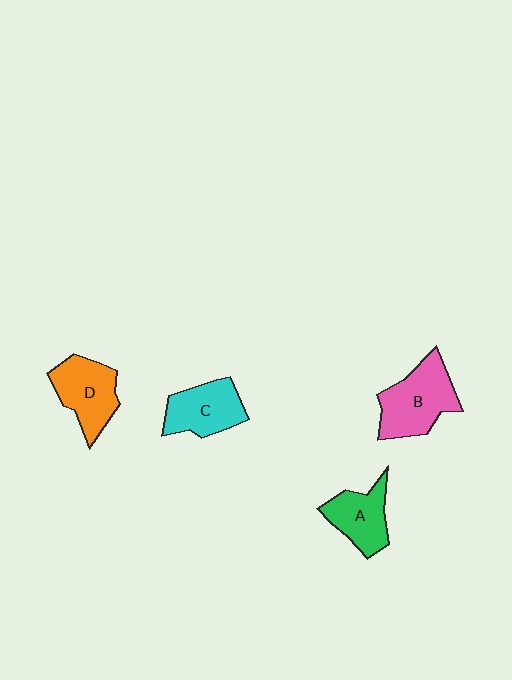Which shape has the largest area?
Shape B (pink).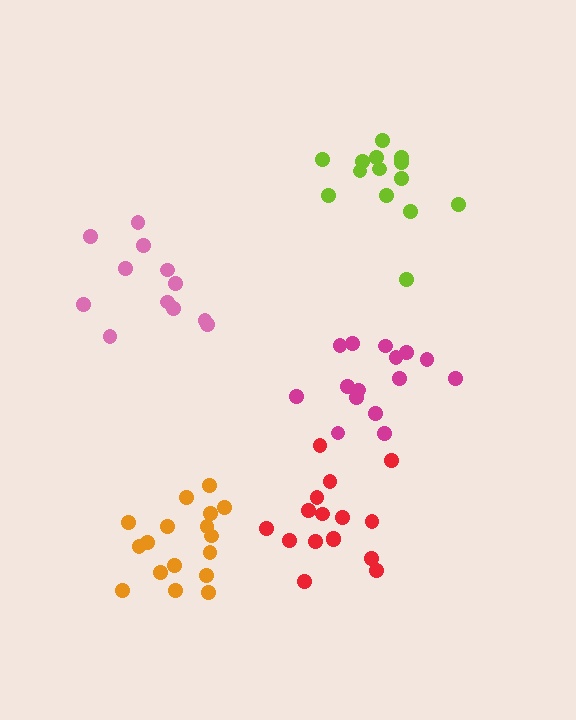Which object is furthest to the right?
The magenta cluster is rightmost.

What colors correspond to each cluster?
The clusters are colored: magenta, lime, orange, pink, red.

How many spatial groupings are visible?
There are 5 spatial groupings.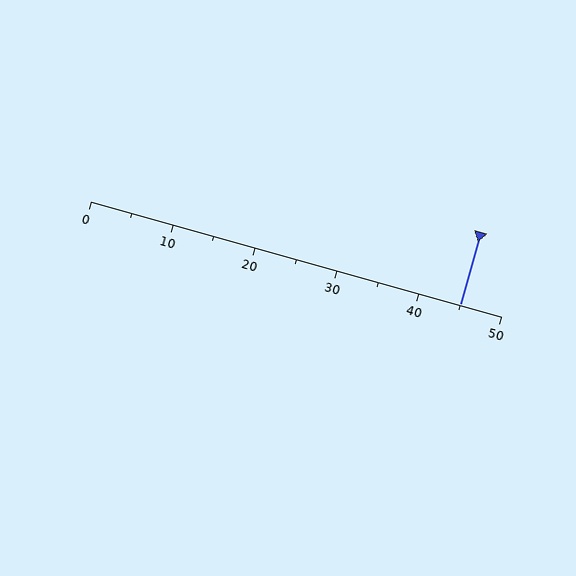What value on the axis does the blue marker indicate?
The marker indicates approximately 45.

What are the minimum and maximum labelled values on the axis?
The axis runs from 0 to 50.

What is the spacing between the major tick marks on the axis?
The major ticks are spaced 10 apart.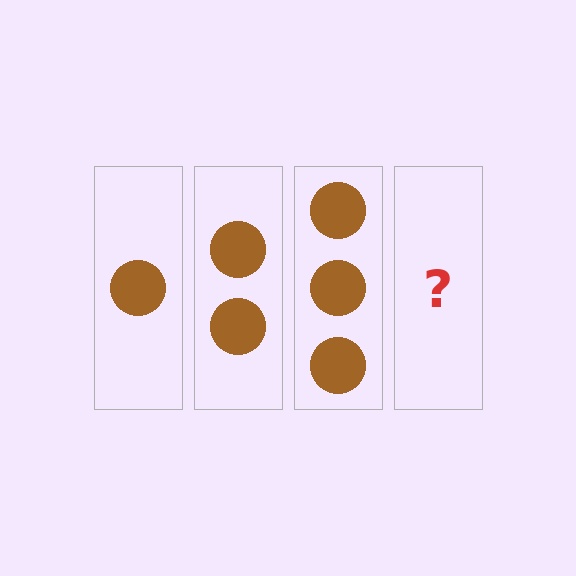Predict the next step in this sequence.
The next step is 4 circles.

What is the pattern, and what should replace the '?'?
The pattern is that each step adds one more circle. The '?' should be 4 circles.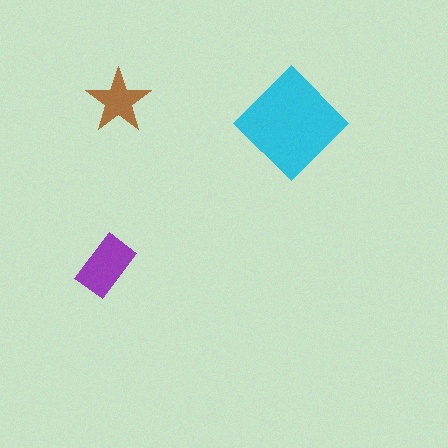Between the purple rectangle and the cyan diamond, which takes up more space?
The cyan diamond.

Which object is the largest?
The cyan diamond.